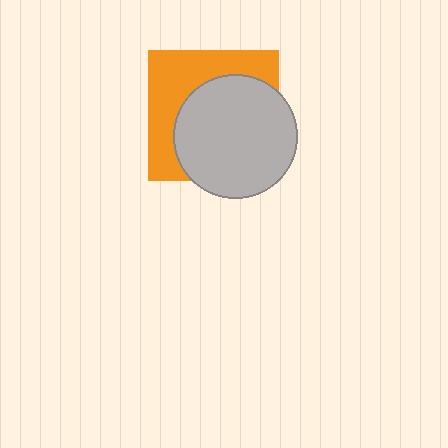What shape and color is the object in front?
The object in front is a light gray circle.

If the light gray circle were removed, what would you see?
You would see the complete orange square.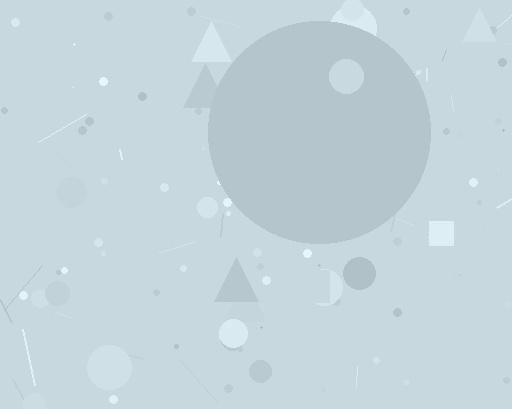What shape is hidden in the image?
A circle is hidden in the image.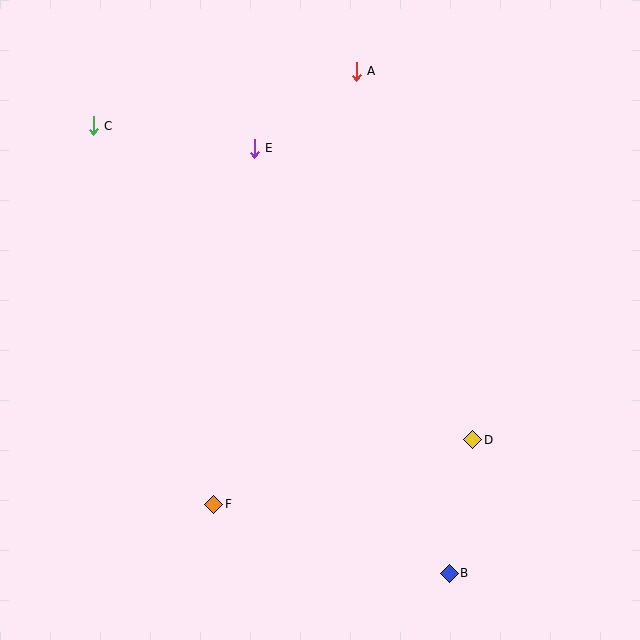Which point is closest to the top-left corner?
Point C is closest to the top-left corner.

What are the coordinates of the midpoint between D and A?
The midpoint between D and A is at (415, 255).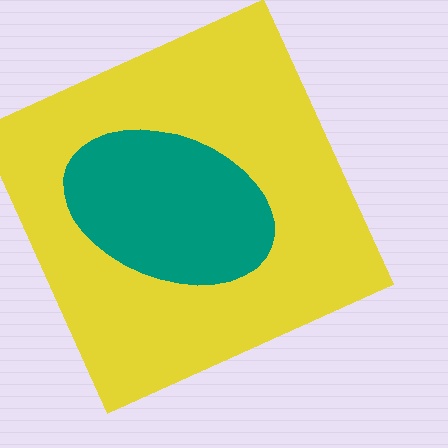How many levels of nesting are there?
2.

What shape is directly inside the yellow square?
The teal ellipse.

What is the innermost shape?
The teal ellipse.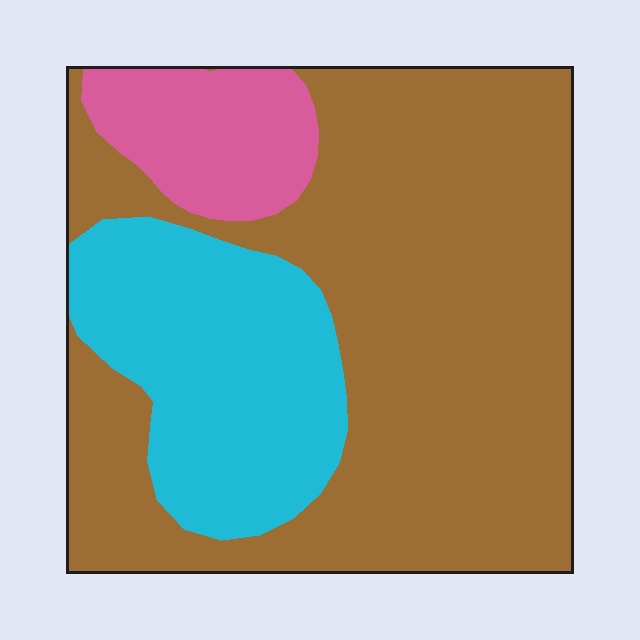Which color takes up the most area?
Brown, at roughly 65%.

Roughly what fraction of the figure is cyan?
Cyan takes up about one quarter (1/4) of the figure.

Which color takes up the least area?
Pink, at roughly 10%.